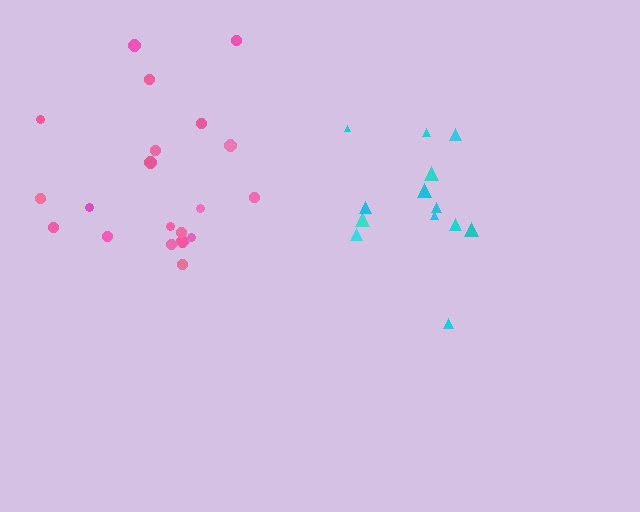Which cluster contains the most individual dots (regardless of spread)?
Pink (20).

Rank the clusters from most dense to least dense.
cyan, pink.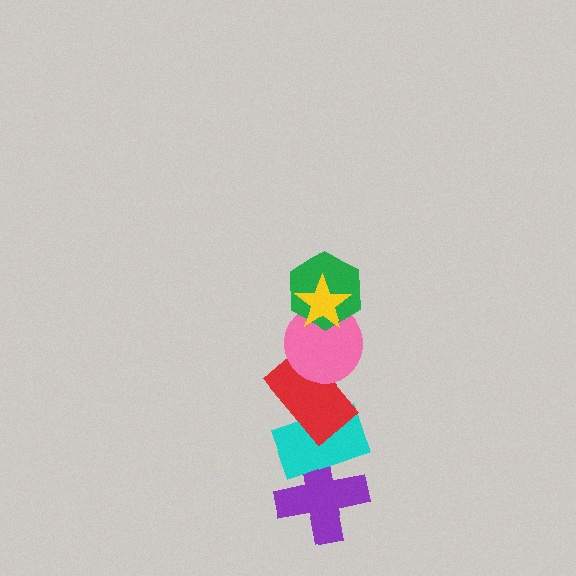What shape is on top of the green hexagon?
The yellow star is on top of the green hexagon.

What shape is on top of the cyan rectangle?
The red rectangle is on top of the cyan rectangle.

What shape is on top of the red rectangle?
The pink circle is on top of the red rectangle.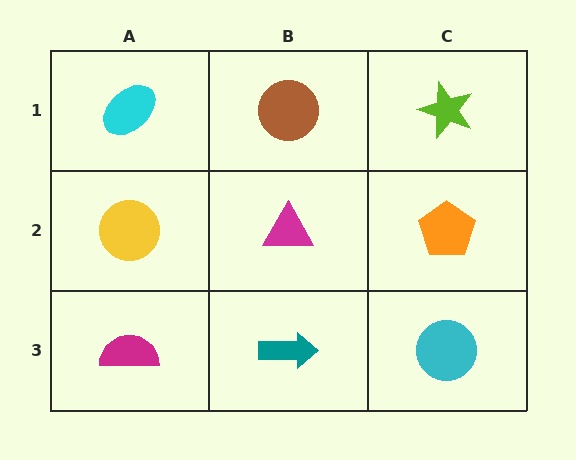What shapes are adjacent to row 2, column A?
A cyan ellipse (row 1, column A), a magenta semicircle (row 3, column A), a magenta triangle (row 2, column B).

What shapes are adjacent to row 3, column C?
An orange pentagon (row 2, column C), a teal arrow (row 3, column B).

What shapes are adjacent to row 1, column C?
An orange pentagon (row 2, column C), a brown circle (row 1, column B).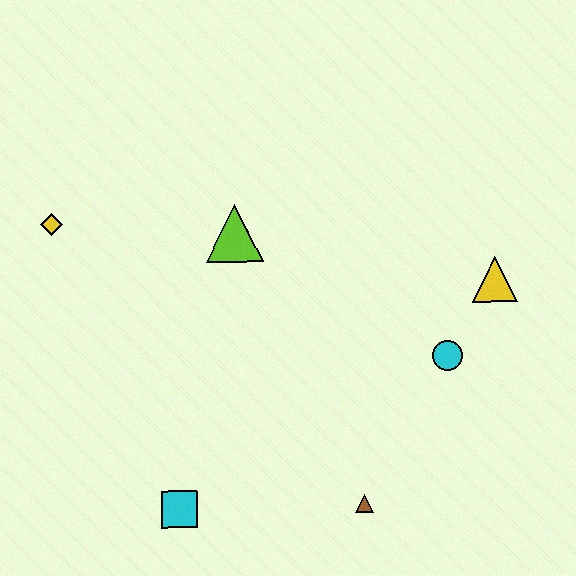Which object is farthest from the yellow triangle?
The yellow diamond is farthest from the yellow triangle.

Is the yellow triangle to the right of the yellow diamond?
Yes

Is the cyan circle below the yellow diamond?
Yes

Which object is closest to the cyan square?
The brown triangle is closest to the cyan square.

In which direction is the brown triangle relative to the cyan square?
The brown triangle is to the right of the cyan square.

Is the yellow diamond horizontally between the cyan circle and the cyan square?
No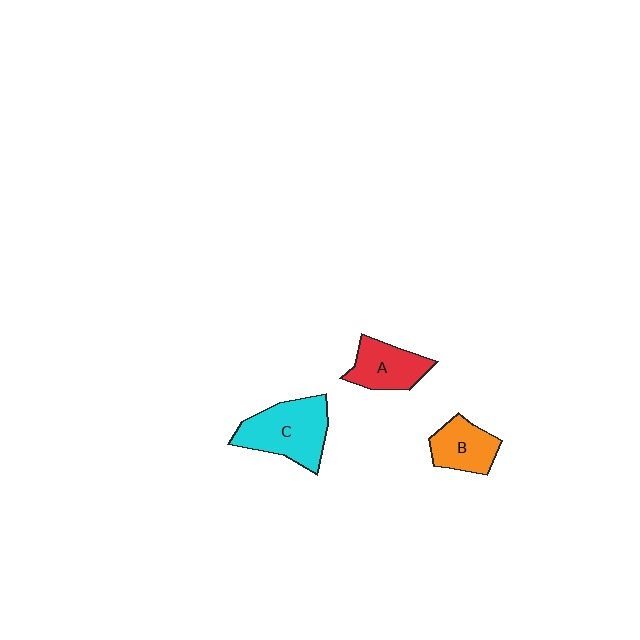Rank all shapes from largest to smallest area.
From largest to smallest: C (cyan), A (red), B (orange).